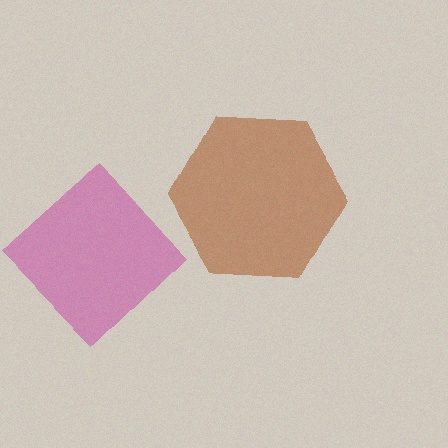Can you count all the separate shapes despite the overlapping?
Yes, there are 2 separate shapes.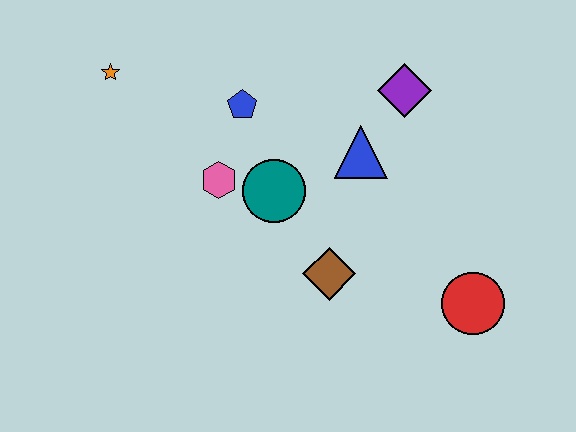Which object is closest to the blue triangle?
The purple diamond is closest to the blue triangle.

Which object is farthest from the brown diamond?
The orange star is farthest from the brown diamond.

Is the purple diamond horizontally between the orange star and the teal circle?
No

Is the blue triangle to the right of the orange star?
Yes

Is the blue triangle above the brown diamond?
Yes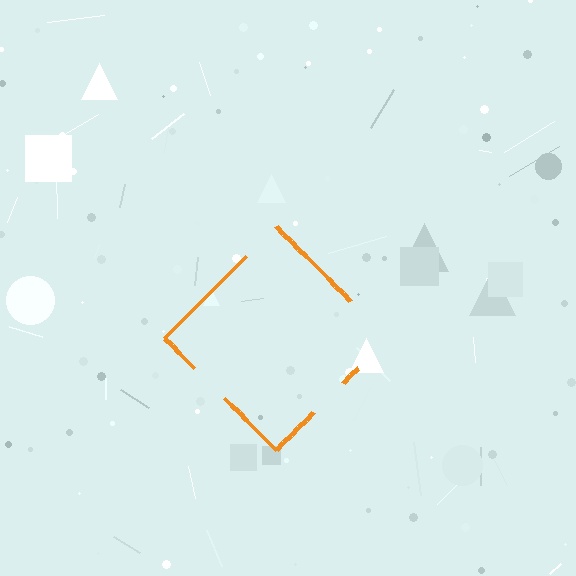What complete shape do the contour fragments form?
The contour fragments form a diamond.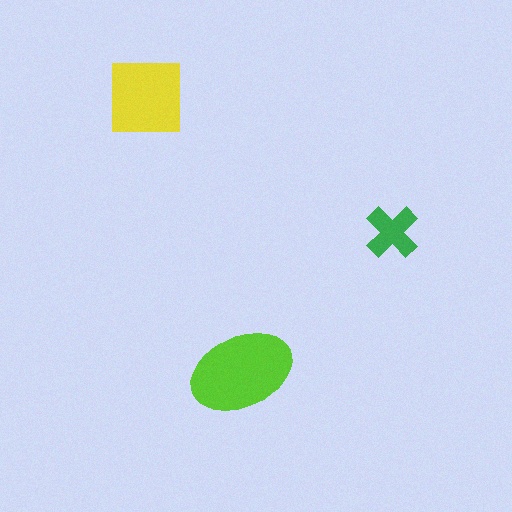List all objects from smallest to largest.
The green cross, the yellow square, the lime ellipse.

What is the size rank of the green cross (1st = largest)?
3rd.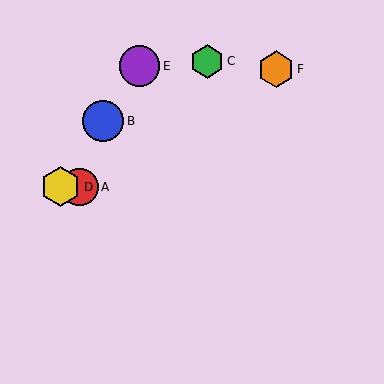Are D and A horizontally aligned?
Yes, both are at y≈187.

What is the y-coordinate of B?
Object B is at y≈121.